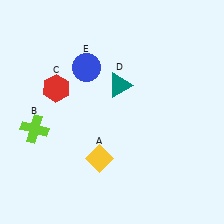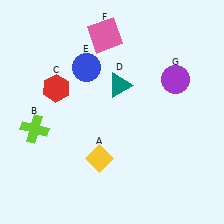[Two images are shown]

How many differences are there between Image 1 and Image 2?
There are 2 differences between the two images.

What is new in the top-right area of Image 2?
A purple circle (G) was added in the top-right area of Image 2.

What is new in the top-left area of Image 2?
A pink square (F) was added in the top-left area of Image 2.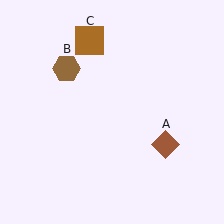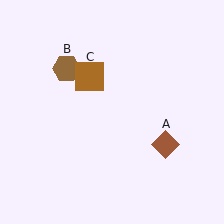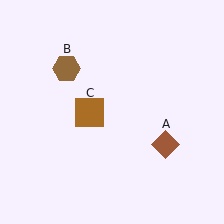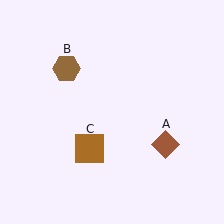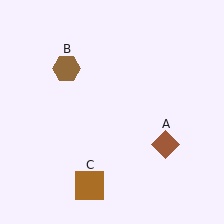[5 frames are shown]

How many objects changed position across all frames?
1 object changed position: brown square (object C).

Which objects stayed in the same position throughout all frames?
Brown diamond (object A) and brown hexagon (object B) remained stationary.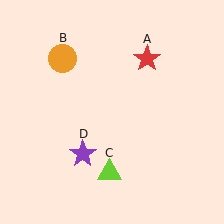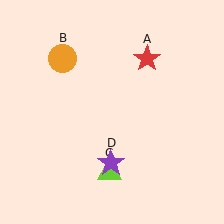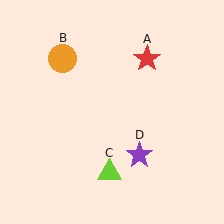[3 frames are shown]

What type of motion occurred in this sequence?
The purple star (object D) rotated counterclockwise around the center of the scene.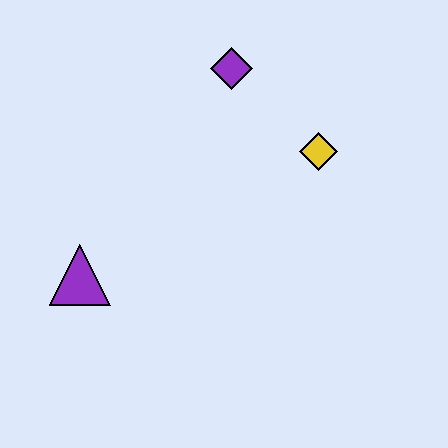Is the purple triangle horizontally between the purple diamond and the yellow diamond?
No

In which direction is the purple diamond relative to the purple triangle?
The purple diamond is above the purple triangle.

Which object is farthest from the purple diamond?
The purple triangle is farthest from the purple diamond.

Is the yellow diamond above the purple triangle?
Yes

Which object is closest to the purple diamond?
The yellow diamond is closest to the purple diamond.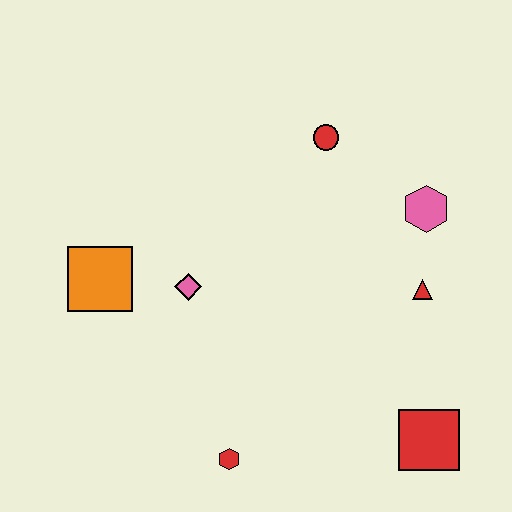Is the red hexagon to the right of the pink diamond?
Yes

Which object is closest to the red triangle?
The pink hexagon is closest to the red triangle.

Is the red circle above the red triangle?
Yes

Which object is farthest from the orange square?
The red square is farthest from the orange square.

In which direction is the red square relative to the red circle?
The red square is below the red circle.